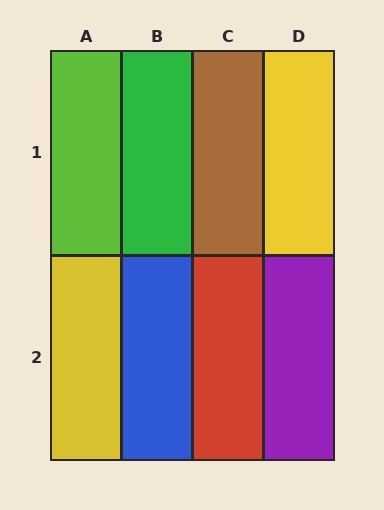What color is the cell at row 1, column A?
Lime.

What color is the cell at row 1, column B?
Green.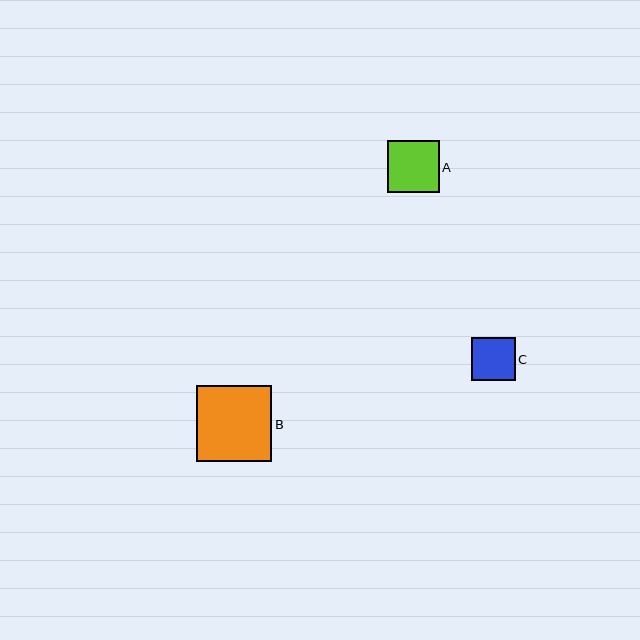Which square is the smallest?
Square C is the smallest with a size of approximately 43 pixels.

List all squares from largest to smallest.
From largest to smallest: B, A, C.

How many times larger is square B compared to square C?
Square B is approximately 1.7 times the size of square C.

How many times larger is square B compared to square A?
Square B is approximately 1.5 times the size of square A.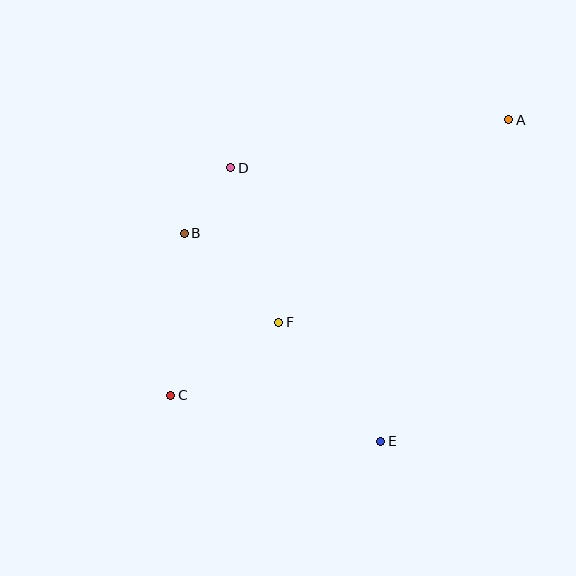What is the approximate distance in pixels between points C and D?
The distance between C and D is approximately 235 pixels.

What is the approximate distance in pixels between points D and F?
The distance between D and F is approximately 162 pixels.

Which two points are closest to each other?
Points B and D are closest to each other.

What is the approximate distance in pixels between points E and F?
The distance between E and F is approximately 157 pixels.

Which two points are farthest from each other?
Points A and C are farthest from each other.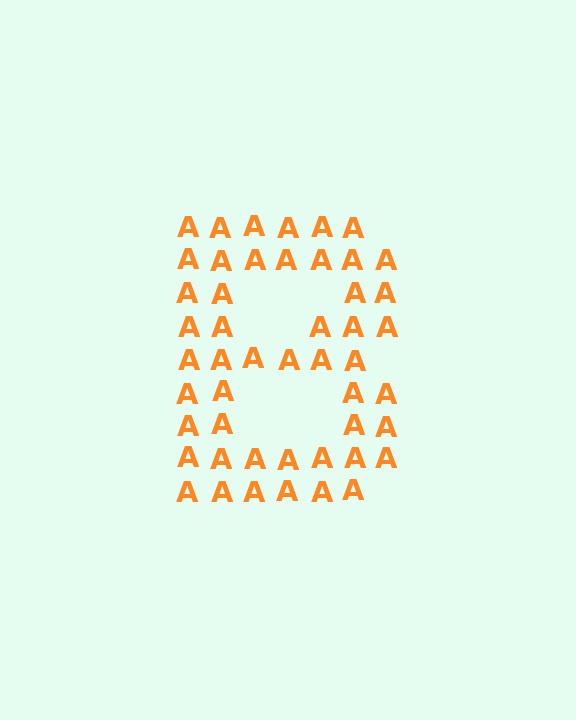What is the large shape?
The large shape is the letter B.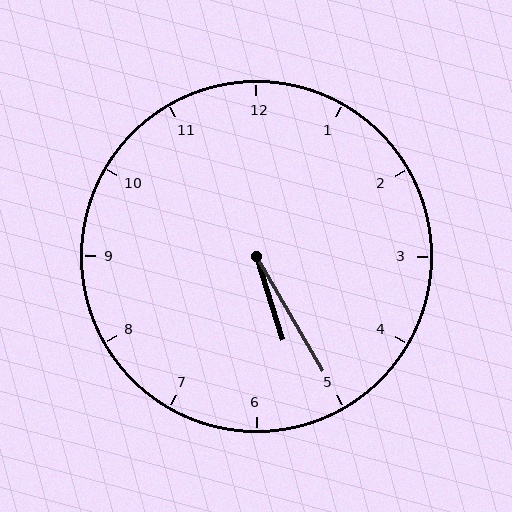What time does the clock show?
5:25.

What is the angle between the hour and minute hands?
Approximately 12 degrees.